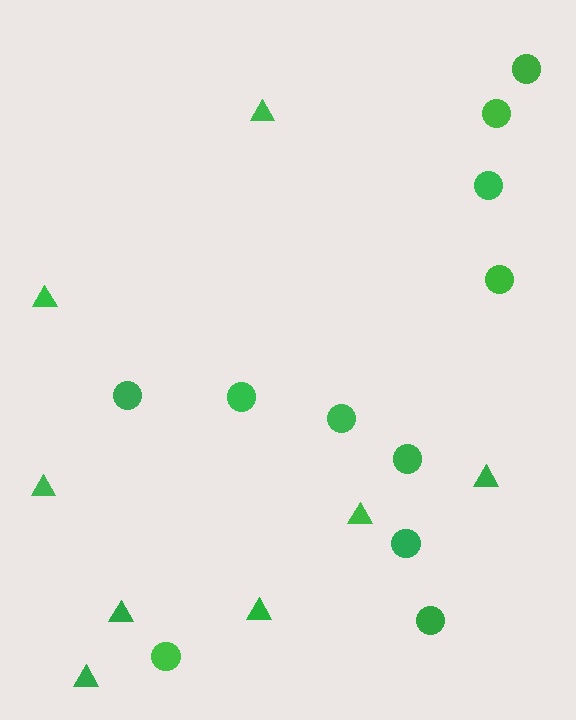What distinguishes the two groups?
There are 2 groups: one group of circles (11) and one group of triangles (8).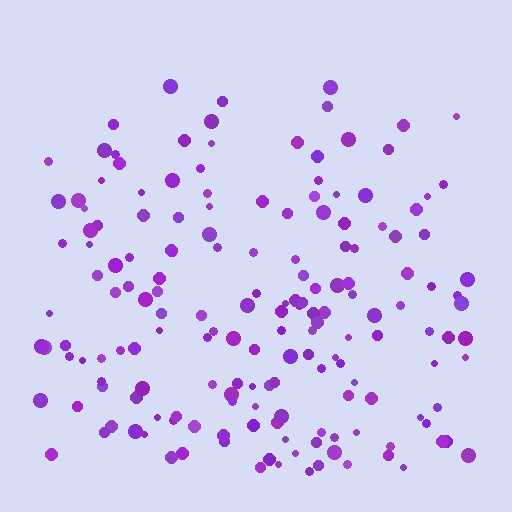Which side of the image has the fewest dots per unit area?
The top.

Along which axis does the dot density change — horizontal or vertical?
Vertical.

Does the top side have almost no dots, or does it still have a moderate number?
Still a moderate number, just noticeably fewer than the bottom.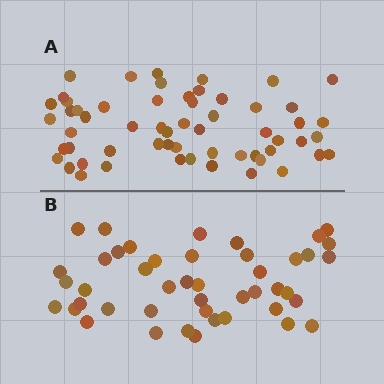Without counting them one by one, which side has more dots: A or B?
Region A (the top region) has more dots.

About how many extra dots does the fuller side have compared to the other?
Region A has approximately 15 more dots than region B.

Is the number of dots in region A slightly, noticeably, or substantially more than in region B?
Region A has noticeably more, but not dramatically so. The ratio is roughly 1.3 to 1.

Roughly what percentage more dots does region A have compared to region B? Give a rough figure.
About 30% more.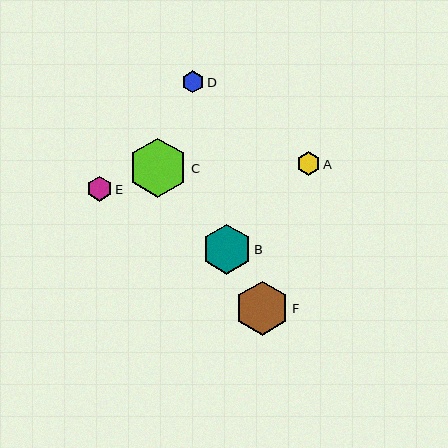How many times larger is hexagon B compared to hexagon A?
Hexagon B is approximately 2.1 times the size of hexagon A.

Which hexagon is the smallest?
Hexagon D is the smallest with a size of approximately 22 pixels.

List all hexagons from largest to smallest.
From largest to smallest: C, F, B, E, A, D.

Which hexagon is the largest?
Hexagon C is the largest with a size of approximately 60 pixels.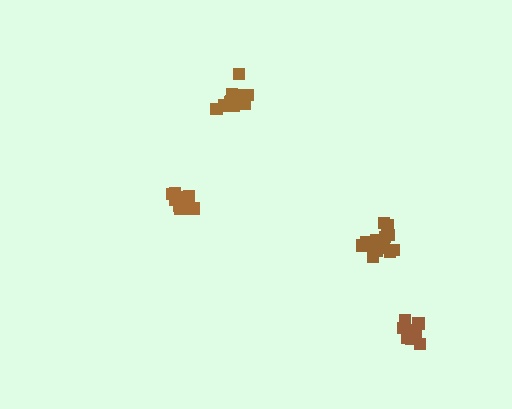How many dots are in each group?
Group 1: 14 dots, Group 2: 15 dots, Group 3: 10 dots, Group 4: 10 dots (49 total).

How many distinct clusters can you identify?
There are 4 distinct clusters.